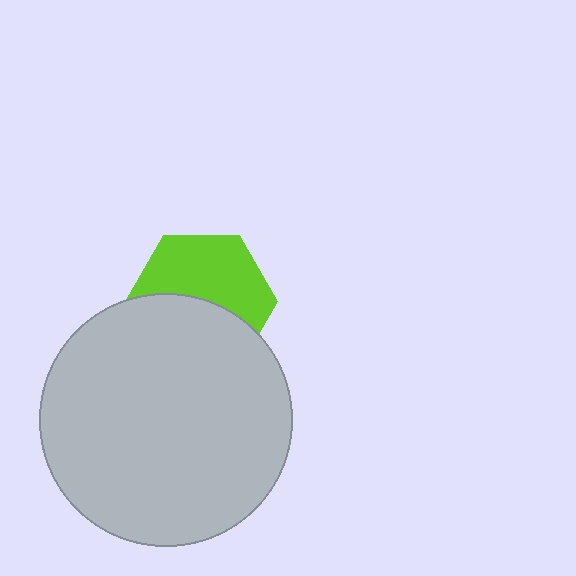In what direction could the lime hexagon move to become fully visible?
The lime hexagon could move up. That would shift it out from behind the light gray circle entirely.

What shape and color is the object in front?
The object in front is a light gray circle.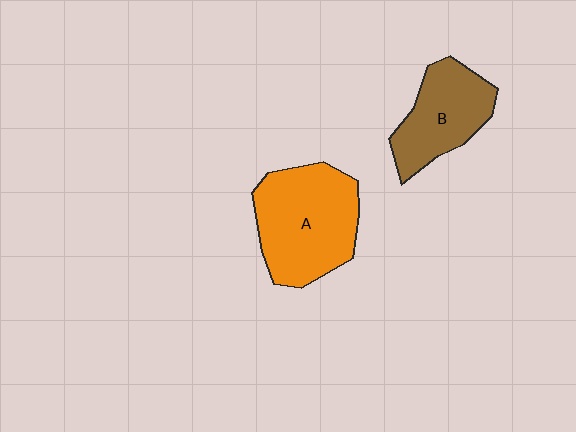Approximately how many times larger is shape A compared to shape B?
Approximately 1.4 times.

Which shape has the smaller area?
Shape B (brown).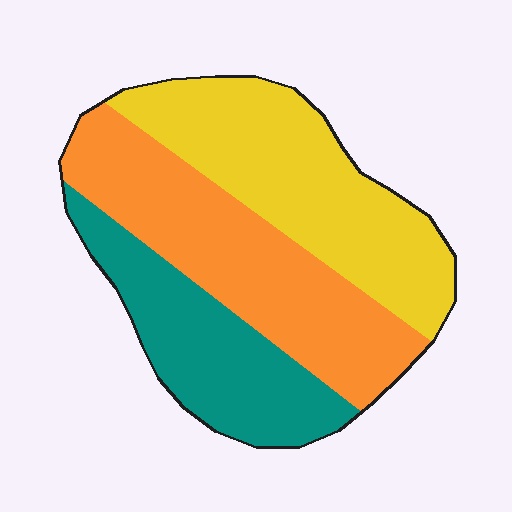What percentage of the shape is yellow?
Yellow covers around 35% of the shape.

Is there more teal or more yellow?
Yellow.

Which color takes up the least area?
Teal, at roughly 25%.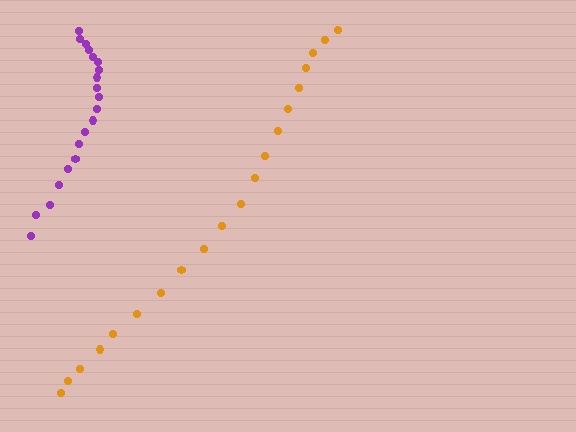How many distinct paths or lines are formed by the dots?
There are 2 distinct paths.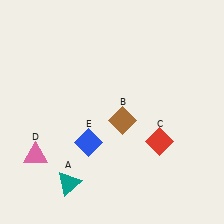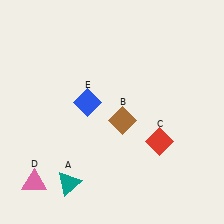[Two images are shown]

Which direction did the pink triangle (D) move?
The pink triangle (D) moved down.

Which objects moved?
The objects that moved are: the pink triangle (D), the blue diamond (E).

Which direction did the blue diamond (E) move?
The blue diamond (E) moved up.